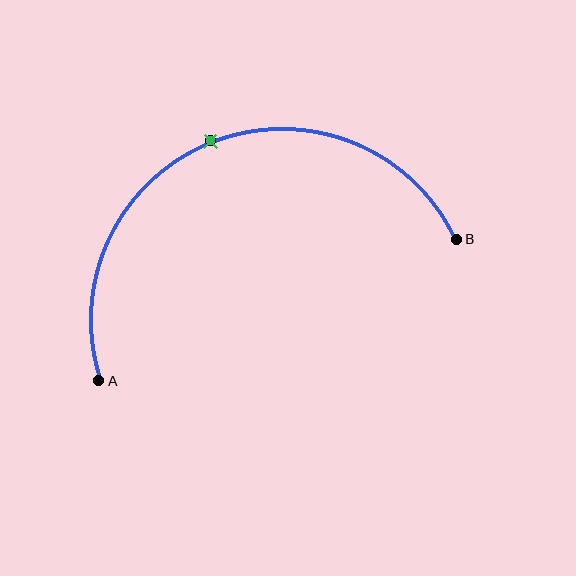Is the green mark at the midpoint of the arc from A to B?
Yes. The green mark lies on the arc at equal arc-length from both A and B — it is the arc midpoint.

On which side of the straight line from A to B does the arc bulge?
The arc bulges above the straight line connecting A and B.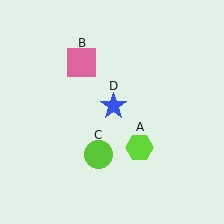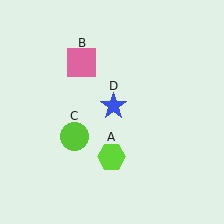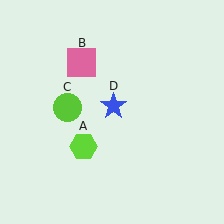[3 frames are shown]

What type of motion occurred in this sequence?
The lime hexagon (object A), lime circle (object C) rotated clockwise around the center of the scene.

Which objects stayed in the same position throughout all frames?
Pink square (object B) and blue star (object D) remained stationary.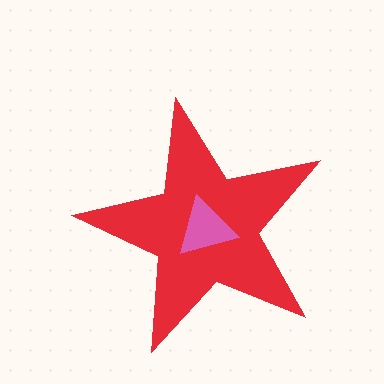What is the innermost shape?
The pink triangle.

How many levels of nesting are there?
2.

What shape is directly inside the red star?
The pink triangle.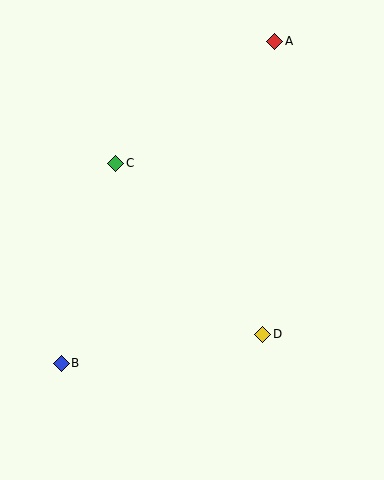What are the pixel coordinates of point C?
Point C is at (116, 163).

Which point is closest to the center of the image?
Point C at (116, 163) is closest to the center.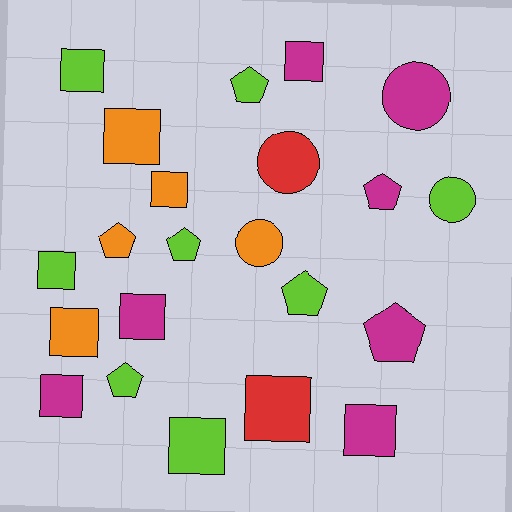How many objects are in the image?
There are 22 objects.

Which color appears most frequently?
Lime, with 8 objects.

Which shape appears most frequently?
Square, with 11 objects.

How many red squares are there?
There is 1 red square.